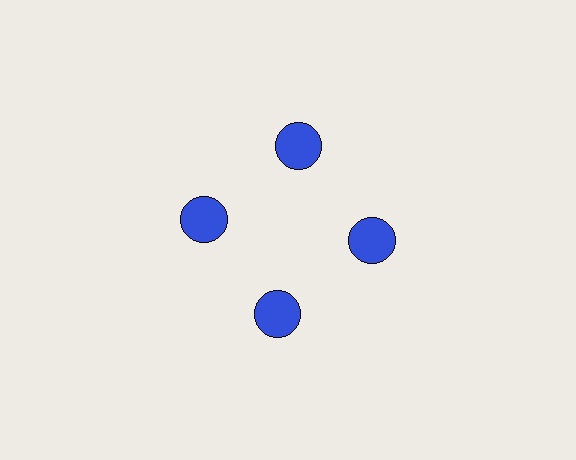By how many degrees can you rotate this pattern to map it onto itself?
The pattern maps onto itself every 90 degrees of rotation.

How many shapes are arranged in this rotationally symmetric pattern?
There are 4 shapes, arranged in 4 groups of 1.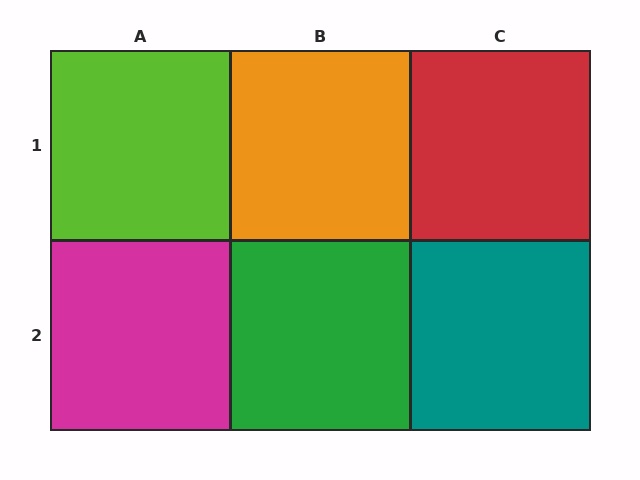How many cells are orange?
1 cell is orange.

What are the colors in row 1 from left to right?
Lime, orange, red.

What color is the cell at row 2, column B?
Green.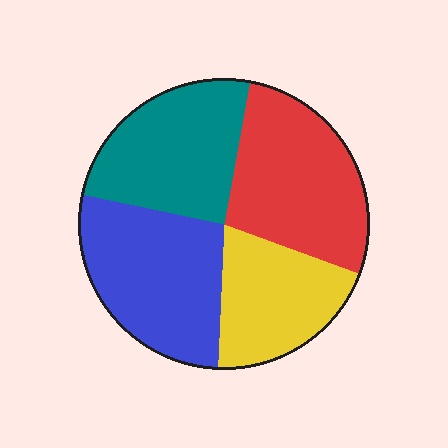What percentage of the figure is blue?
Blue takes up between a sixth and a third of the figure.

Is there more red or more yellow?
Red.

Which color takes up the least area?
Yellow, at roughly 20%.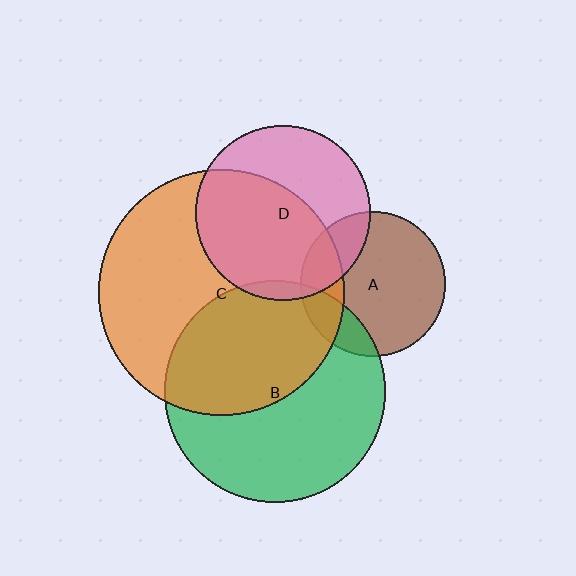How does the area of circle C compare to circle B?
Approximately 1.2 times.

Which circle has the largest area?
Circle C (orange).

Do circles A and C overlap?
Yes.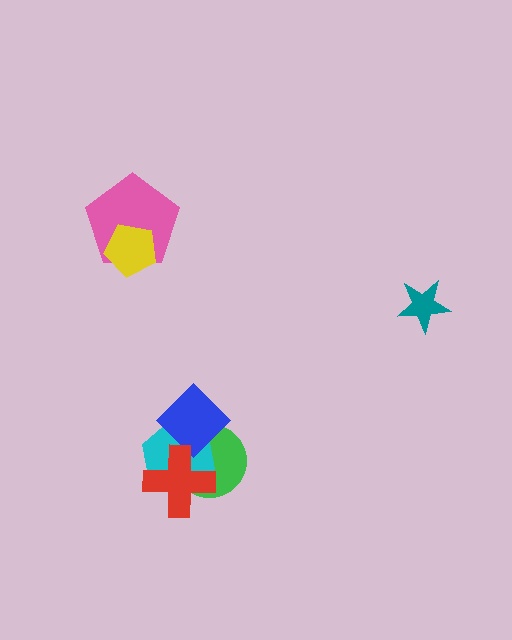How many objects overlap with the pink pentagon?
1 object overlaps with the pink pentagon.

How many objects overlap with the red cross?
3 objects overlap with the red cross.